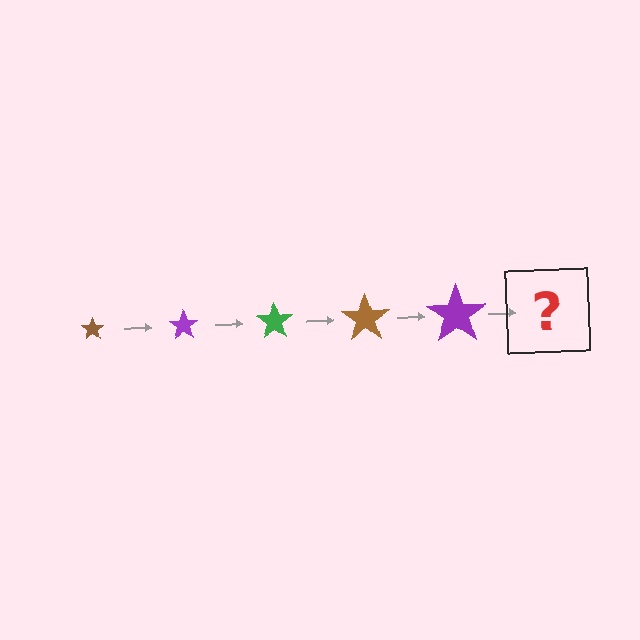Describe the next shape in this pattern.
It should be a green star, larger than the previous one.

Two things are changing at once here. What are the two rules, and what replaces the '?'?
The two rules are that the star grows larger each step and the color cycles through brown, purple, and green. The '?' should be a green star, larger than the previous one.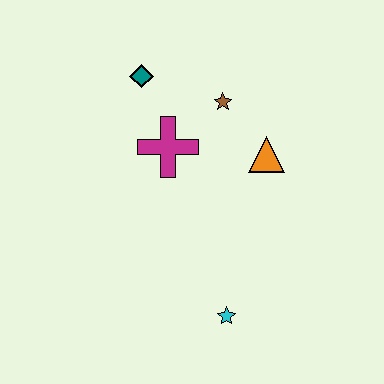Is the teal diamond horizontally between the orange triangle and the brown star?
No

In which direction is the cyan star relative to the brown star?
The cyan star is below the brown star.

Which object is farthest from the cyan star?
The teal diamond is farthest from the cyan star.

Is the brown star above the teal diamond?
No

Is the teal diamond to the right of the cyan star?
No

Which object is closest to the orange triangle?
The brown star is closest to the orange triangle.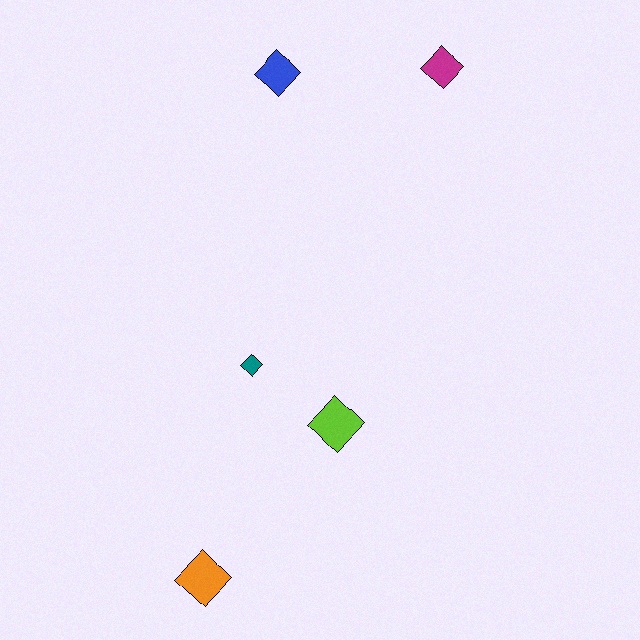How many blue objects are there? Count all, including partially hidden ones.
There is 1 blue object.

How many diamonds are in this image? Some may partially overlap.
There are 5 diamonds.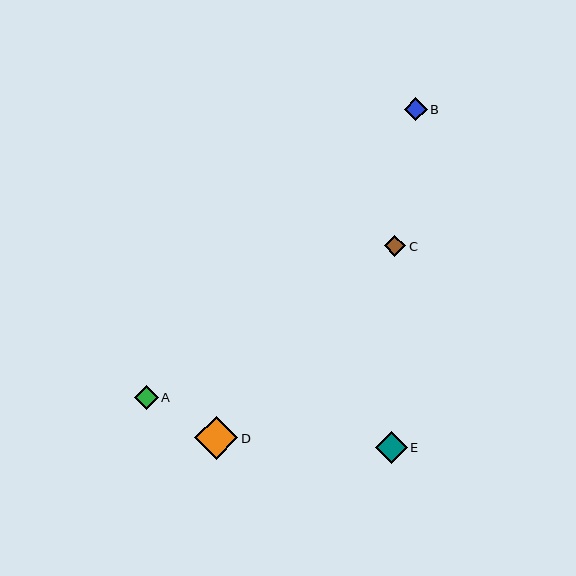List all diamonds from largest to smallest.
From largest to smallest: D, E, A, B, C.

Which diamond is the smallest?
Diamond C is the smallest with a size of approximately 21 pixels.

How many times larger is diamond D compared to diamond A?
Diamond D is approximately 1.8 times the size of diamond A.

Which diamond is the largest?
Diamond D is the largest with a size of approximately 43 pixels.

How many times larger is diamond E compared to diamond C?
Diamond E is approximately 1.5 times the size of diamond C.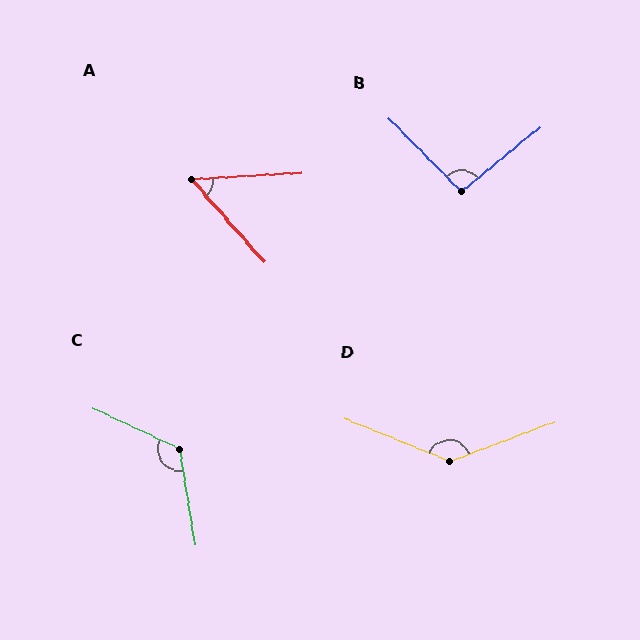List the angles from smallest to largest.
A (52°), B (96°), C (124°), D (137°).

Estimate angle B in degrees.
Approximately 96 degrees.